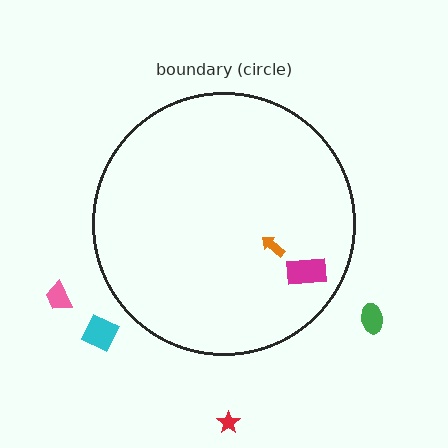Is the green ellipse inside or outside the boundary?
Outside.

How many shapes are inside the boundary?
2 inside, 4 outside.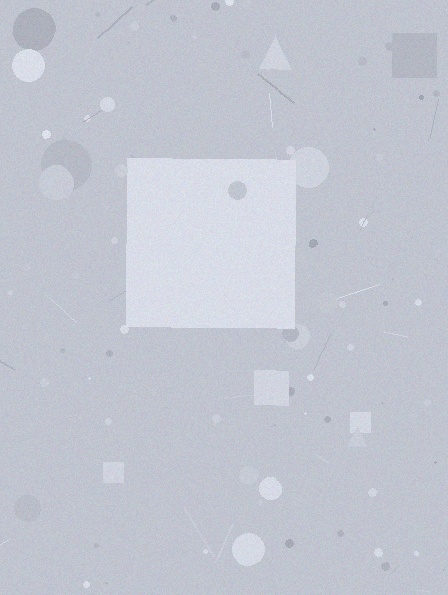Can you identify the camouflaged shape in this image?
The camouflaged shape is a square.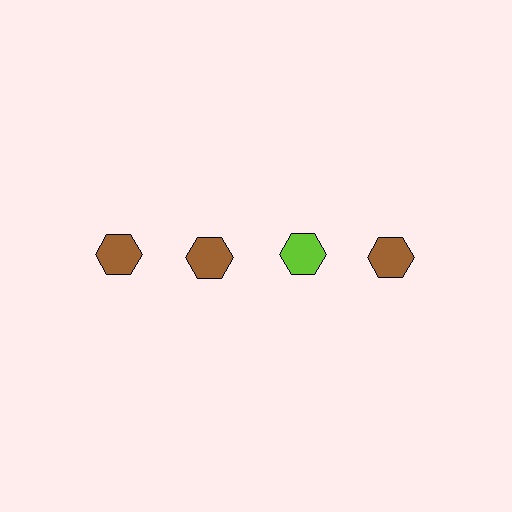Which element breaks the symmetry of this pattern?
The lime hexagon in the top row, center column breaks the symmetry. All other shapes are brown hexagons.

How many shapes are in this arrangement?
There are 4 shapes arranged in a grid pattern.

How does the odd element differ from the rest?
It has a different color: lime instead of brown.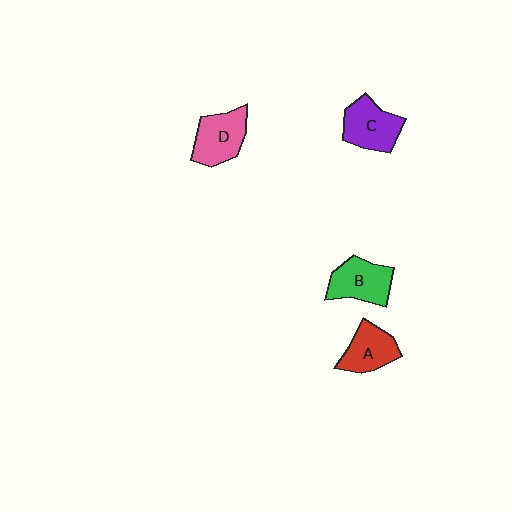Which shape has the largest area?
Shape D (pink).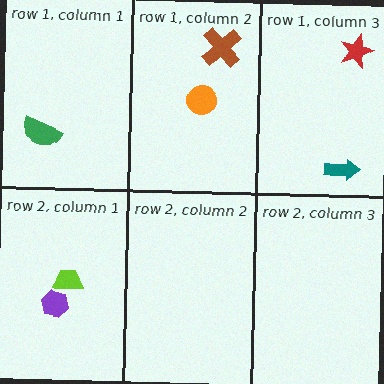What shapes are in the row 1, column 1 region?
The green semicircle.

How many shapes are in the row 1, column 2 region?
2.